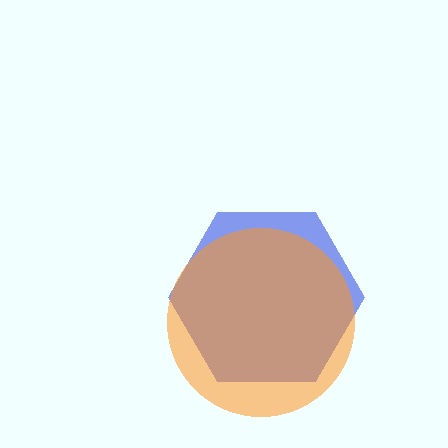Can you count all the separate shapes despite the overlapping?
Yes, there are 2 separate shapes.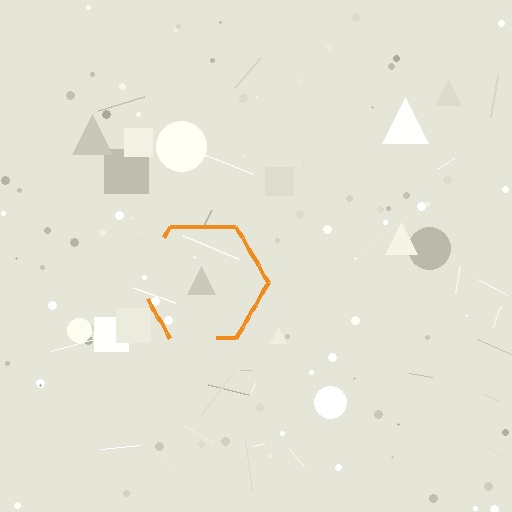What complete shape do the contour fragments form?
The contour fragments form a hexagon.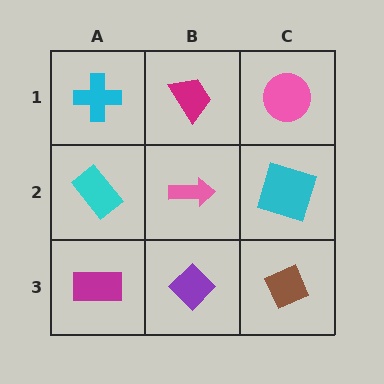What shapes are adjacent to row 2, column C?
A pink circle (row 1, column C), a brown diamond (row 3, column C), a pink arrow (row 2, column B).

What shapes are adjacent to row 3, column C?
A cyan square (row 2, column C), a purple diamond (row 3, column B).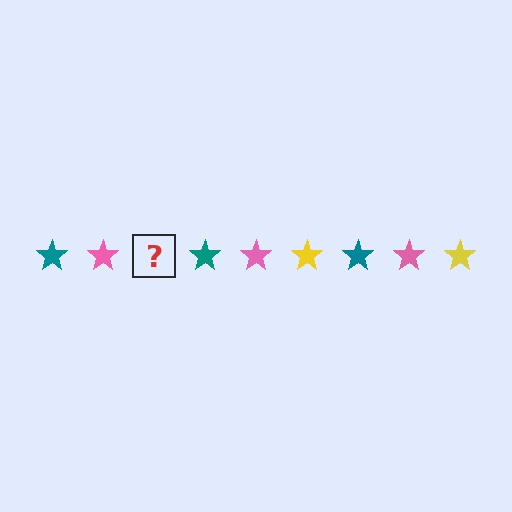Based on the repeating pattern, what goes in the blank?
The blank should be a yellow star.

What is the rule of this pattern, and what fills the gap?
The rule is that the pattern cycles through teal, pink, yellow stars. The gap should be filled with a yellow star.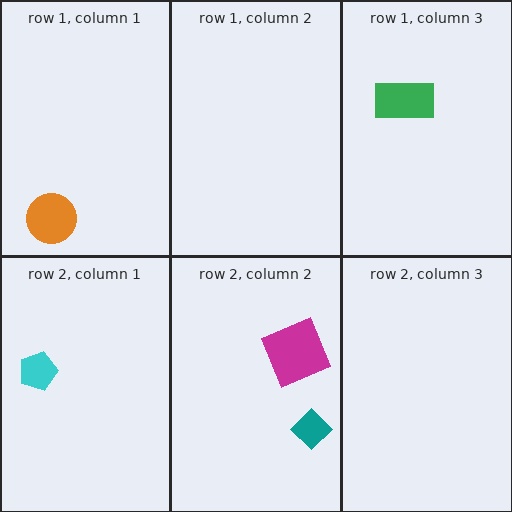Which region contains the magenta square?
The row 2, column 2 region.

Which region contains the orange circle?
The row 1, column 1 region.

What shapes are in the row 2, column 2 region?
The magenta square, the teal diamond.